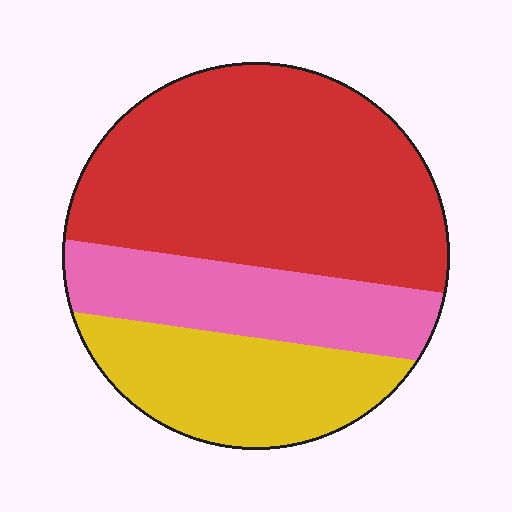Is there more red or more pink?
Red.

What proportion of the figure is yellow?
Yellow takes up less than a quarter of the figure.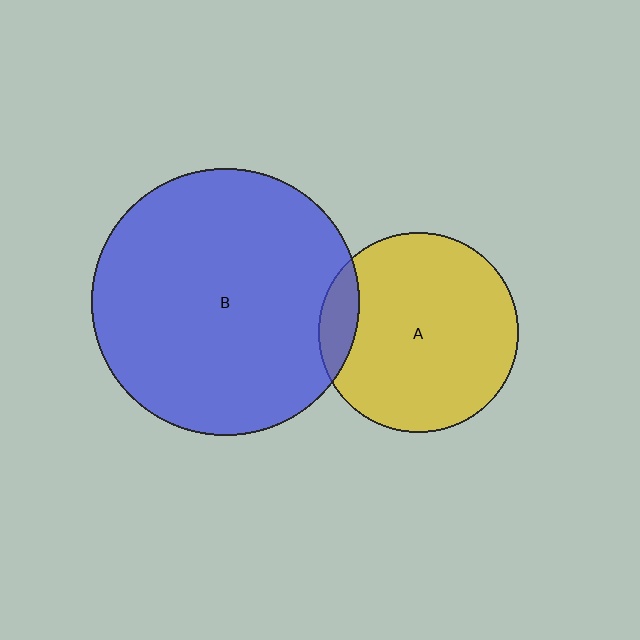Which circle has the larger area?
Circle B (blue).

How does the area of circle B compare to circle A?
Approximately 1.8 times.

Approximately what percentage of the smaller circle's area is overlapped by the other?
Approximately 10%.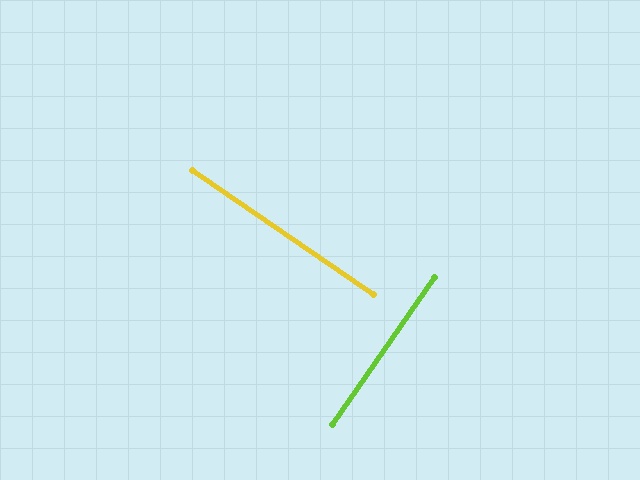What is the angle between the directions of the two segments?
Approximately 90 degrees.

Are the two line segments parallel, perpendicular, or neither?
Perpendicular — they meet at approximately 90°.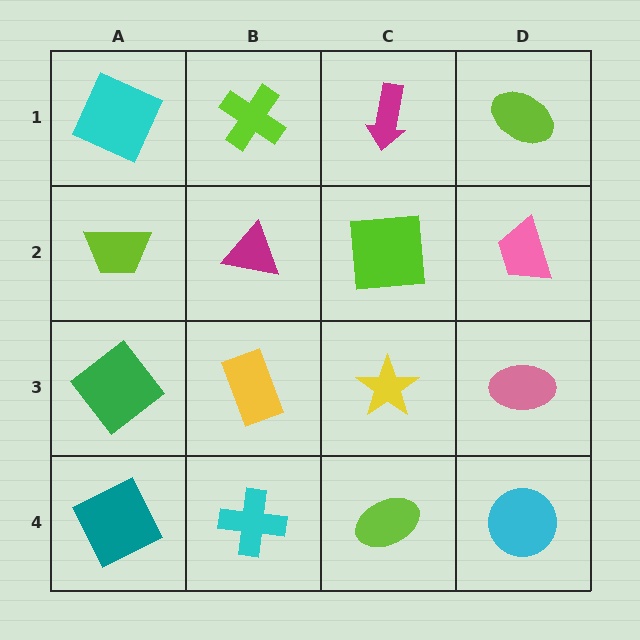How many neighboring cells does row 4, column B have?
3.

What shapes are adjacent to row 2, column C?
A magenta arrow (row 1, column C), a yellow star (row 3, column C), a magenta triangle (row 2, column B), a pink trapezoid (row 2, column D).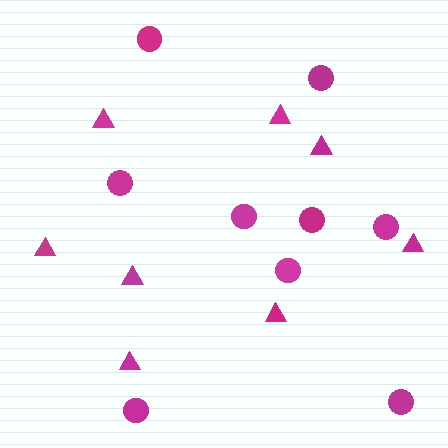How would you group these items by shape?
There are 2 groups: one group of triangles (8) and one group of circles (9).